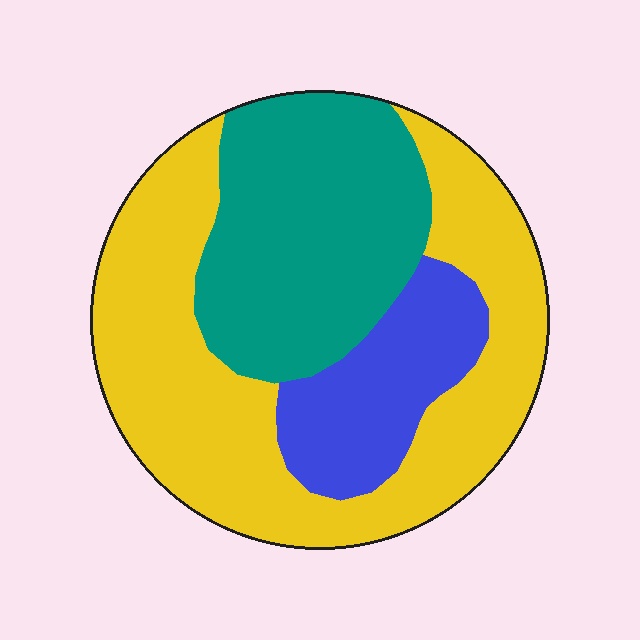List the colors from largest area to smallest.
From largest to smallest: yellow, teal, blue.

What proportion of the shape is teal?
Teal takes up about one third (1/3) of the shape.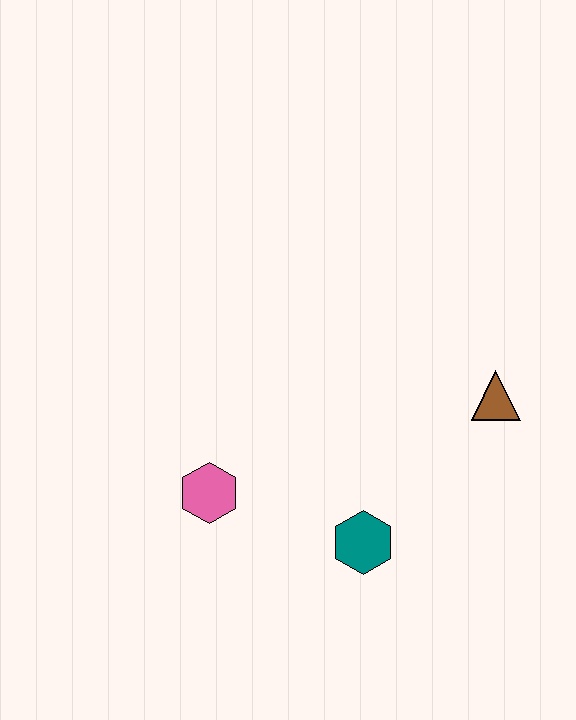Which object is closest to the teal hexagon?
The pink hexagon is closest to the teal hexagon.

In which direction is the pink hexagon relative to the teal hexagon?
The pink hexagon is to the left of the teal hexagon.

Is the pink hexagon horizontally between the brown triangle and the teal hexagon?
No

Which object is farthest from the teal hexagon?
The brown triangle is farthest from the teal hexagon.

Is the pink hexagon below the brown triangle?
Yes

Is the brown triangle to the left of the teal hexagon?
No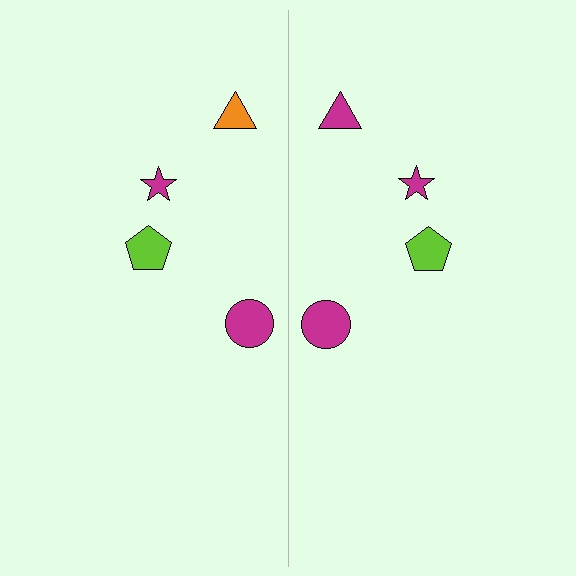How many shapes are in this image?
There are 8 shapes in this image.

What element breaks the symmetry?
The magenta triangle on the right side breaks the symmetry — its mirror counterpart is orange.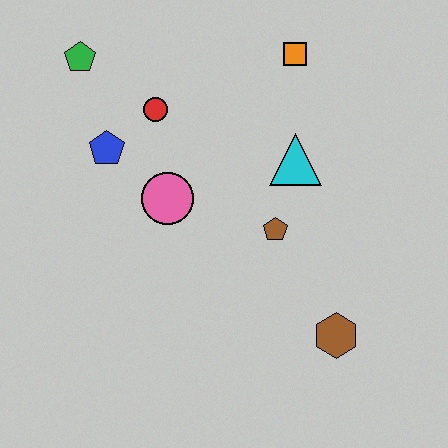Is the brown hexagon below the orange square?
Yes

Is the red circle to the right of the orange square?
No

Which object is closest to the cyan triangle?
The brown pentagon is closest to the cyan triangle.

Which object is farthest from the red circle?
The brown hexagon is farthest from the red circle.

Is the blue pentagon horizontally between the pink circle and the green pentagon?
Yes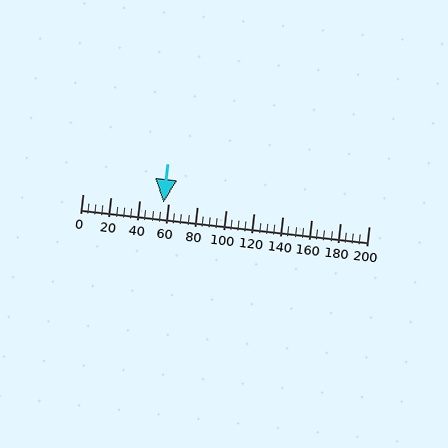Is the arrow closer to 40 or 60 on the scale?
The arrow is closer to 60.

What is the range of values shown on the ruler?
The ruler shows values from 0 to 200.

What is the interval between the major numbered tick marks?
The major tick marks are spaced 20 units apart.